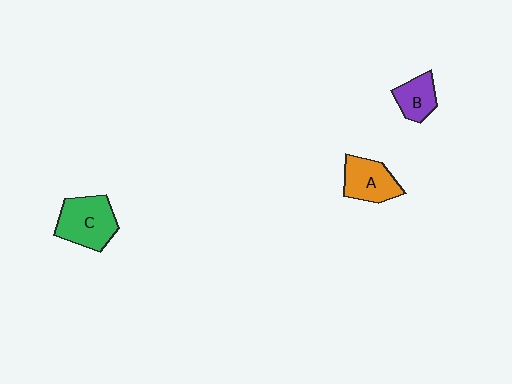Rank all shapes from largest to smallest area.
From largest to smallest: C (green), A (orange), B (purple).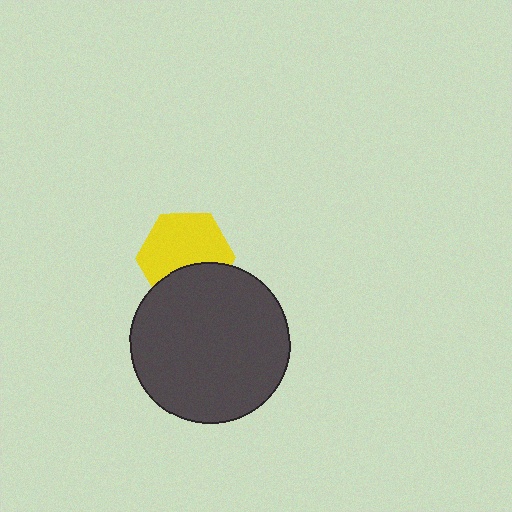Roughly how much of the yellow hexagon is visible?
Most of it is visible (roughly 66%).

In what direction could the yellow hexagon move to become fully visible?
The yellow hexagon could move up. That would shift it out from behind the dark gray circle entirely.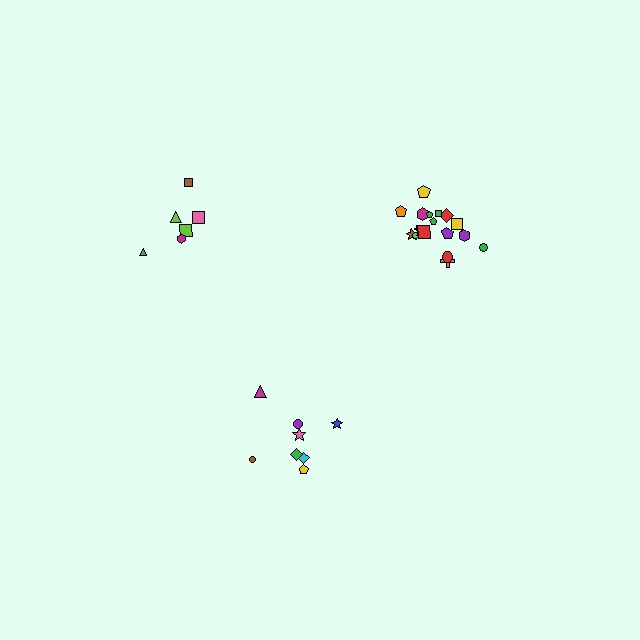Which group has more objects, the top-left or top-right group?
The top-right group.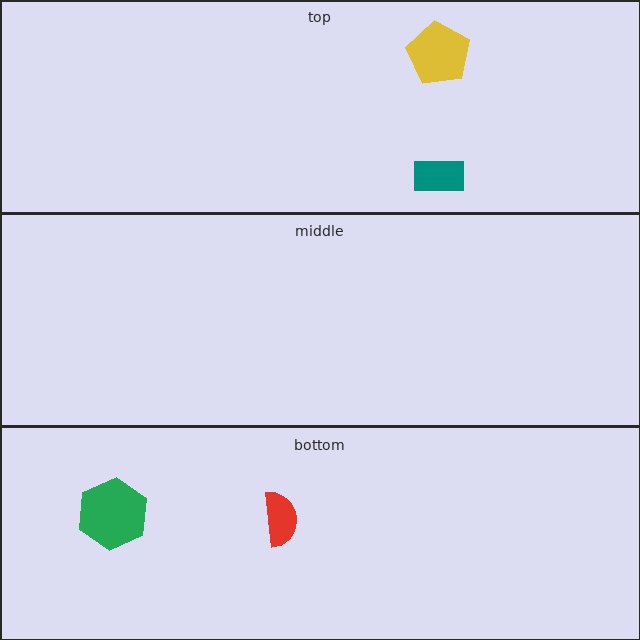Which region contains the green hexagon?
The bottom region.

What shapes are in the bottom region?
The green hexagon, the red semicircle.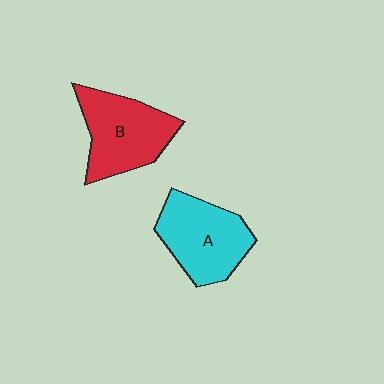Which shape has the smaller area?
Shape A (cyan).